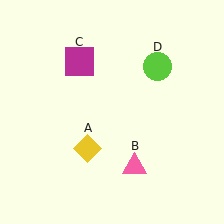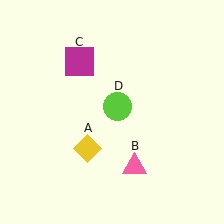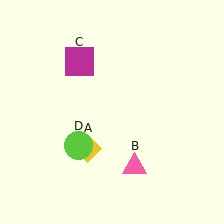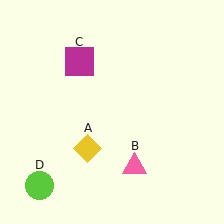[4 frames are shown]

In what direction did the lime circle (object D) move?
The lime circle (object D) moved down and to the left.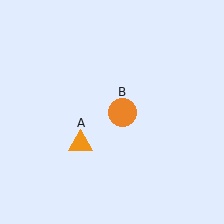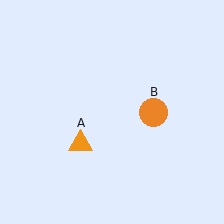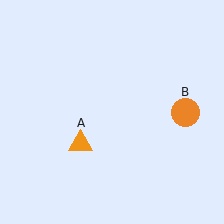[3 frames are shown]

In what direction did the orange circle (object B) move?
The orange circle (object B) moved right.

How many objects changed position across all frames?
1 object changed position: orange circle (object B).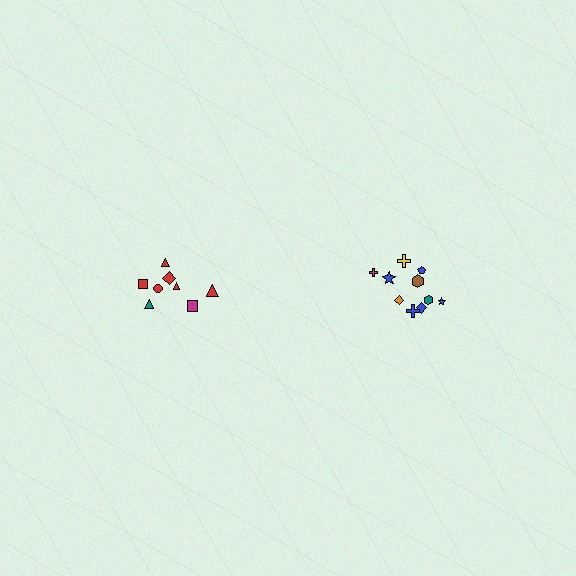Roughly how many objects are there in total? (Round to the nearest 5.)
Roughly 20 objects in total.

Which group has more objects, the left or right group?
The right group.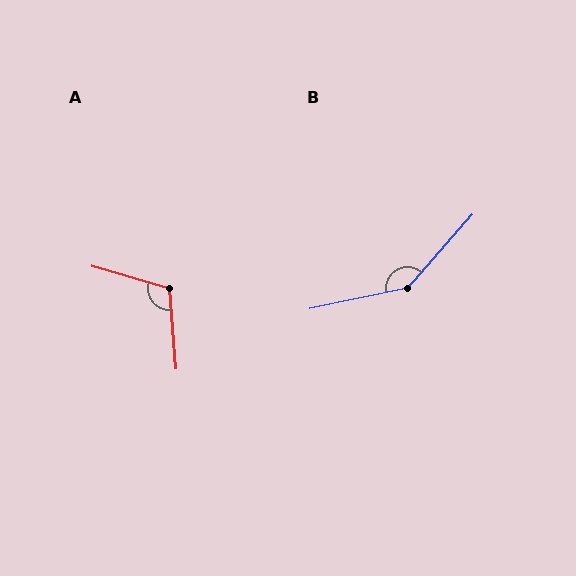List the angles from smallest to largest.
A (111°), B (143°).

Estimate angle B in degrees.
Approximately 143 degrees.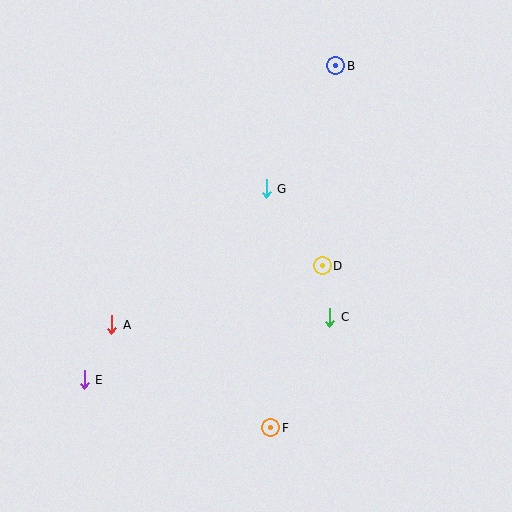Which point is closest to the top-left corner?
Point G is closest to the top-left corner.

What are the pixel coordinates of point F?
Point F is at (271, 428).